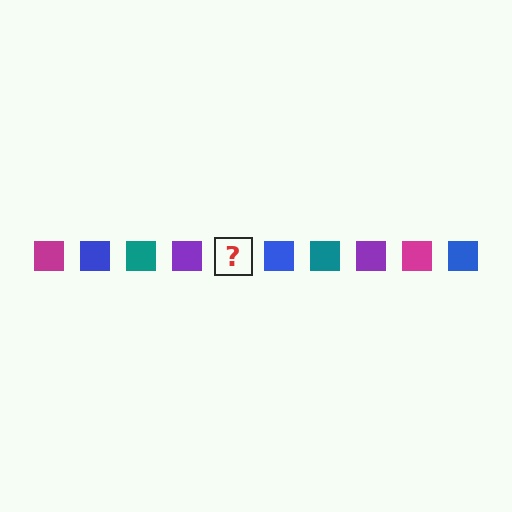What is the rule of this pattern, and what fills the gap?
The rule is that the pattern cycles through magenta, blue, teal, purple squares. The gap should be filled with a magenta square.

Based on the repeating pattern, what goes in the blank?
The blank should be a magenta square.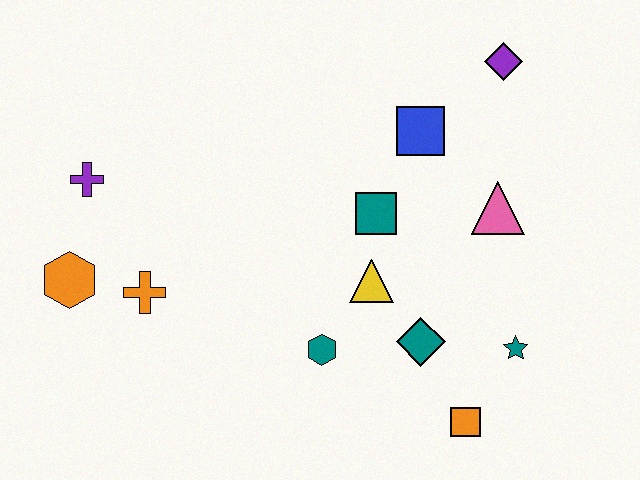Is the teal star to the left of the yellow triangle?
No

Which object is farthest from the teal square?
The orange hexagon is farthest from the teal square.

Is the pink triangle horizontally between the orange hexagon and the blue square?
No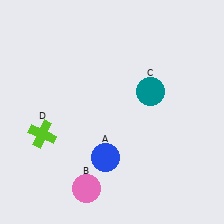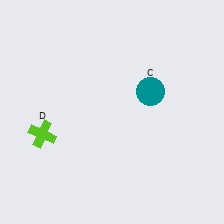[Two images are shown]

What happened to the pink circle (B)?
The pink circle (B) was removed in Image 2. It was in the bottom-left area of Image 1.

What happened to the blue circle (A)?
The blue circle (A) was removed in Image 2. It was in the bottom-left area of Image 1.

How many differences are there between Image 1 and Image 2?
There are 2 differences between the two images.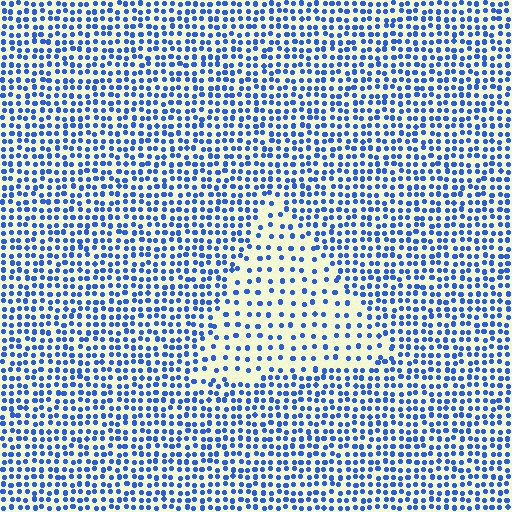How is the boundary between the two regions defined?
The boundary is defined by a change in element density (approximately 2.1x ratio). All elements are the same color, size, and shape.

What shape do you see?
I see a triangle.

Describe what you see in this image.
The image contains small blue elements arranged at two different densities. A triangle-shaped region is visible where the elements are less densely packed than the surrounding area.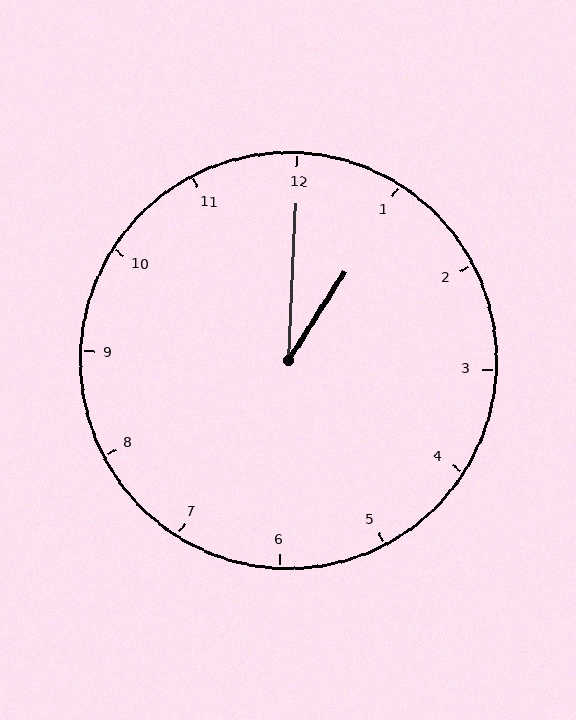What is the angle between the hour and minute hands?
Approximately 30 degrees.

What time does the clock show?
1:00.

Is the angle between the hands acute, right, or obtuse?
It is acute.